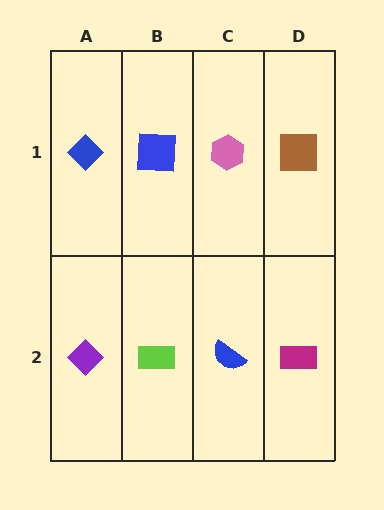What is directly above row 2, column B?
A blue square.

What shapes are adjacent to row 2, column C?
A pink hexagon (row 1, column C), a lime rectangle (row 2, column B), a magenta rectangle (row 2, column D).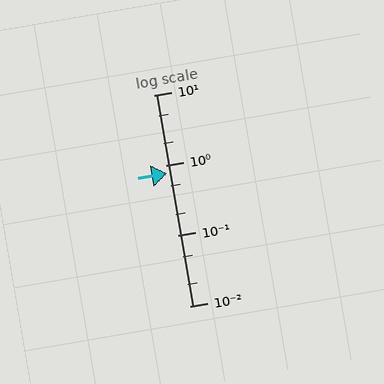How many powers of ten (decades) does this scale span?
The scale spans 3 decades, from 0.01 to 10.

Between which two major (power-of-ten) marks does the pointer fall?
The pointer is between 0.1 and 1.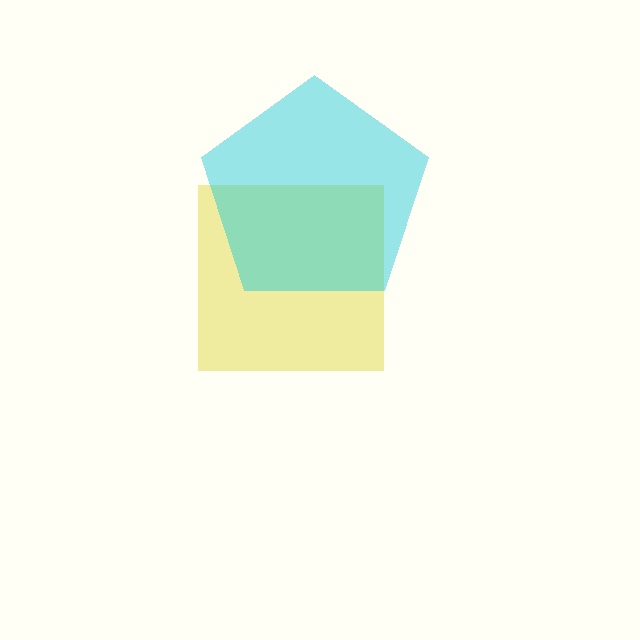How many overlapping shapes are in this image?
There are 2 overlapping shapes in the image.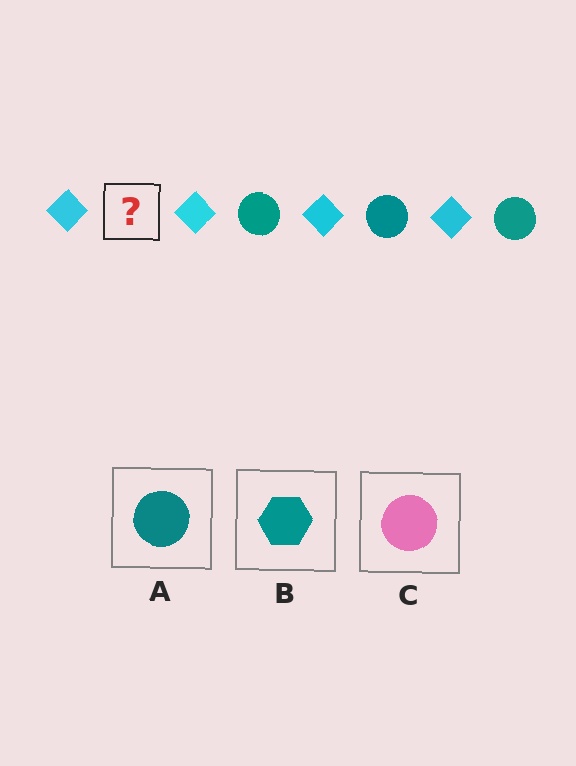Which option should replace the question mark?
Option A.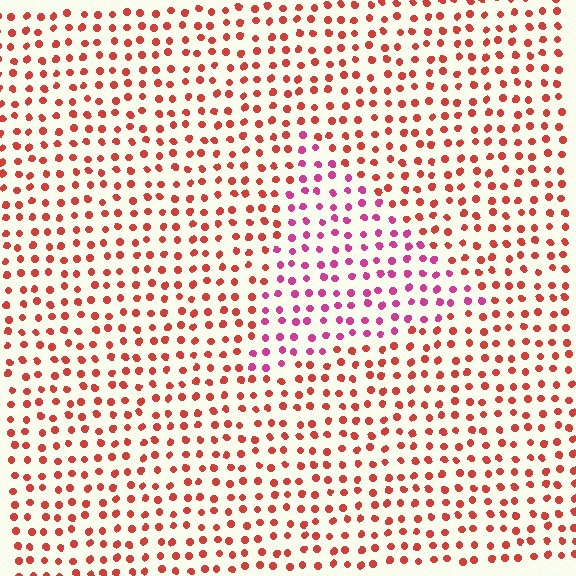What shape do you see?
I see a triangle.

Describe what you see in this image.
The image is filled with small red elements in a uniform arrangement. A triangle-shaped region is visible where the elements are tinted to a slightly different hue, forming a subtle color boundary.